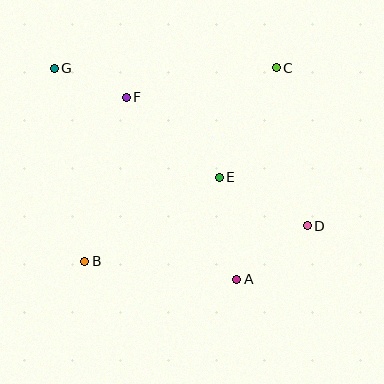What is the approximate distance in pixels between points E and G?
The distance between E and G is approximately 198 pixels.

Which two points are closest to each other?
Points F and G are closest to each other.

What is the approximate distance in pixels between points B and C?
The distance between B and C is approximately 272 pixels.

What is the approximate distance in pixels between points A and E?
The distance between A and E is approximately 103 pixels.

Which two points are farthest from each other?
Points D and G are farthest from each other.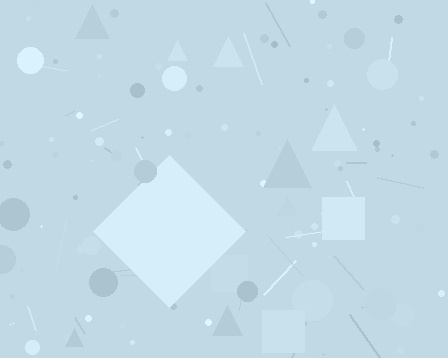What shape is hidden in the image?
A diamond is hidden in the image.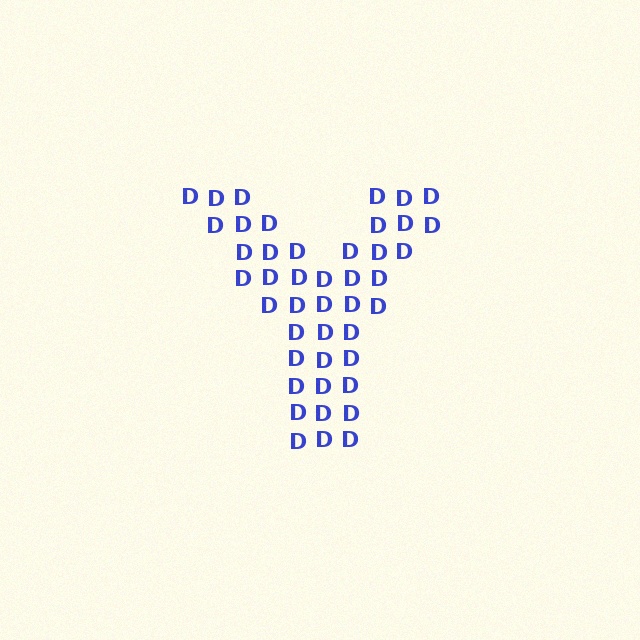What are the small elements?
The small elements are letter D's.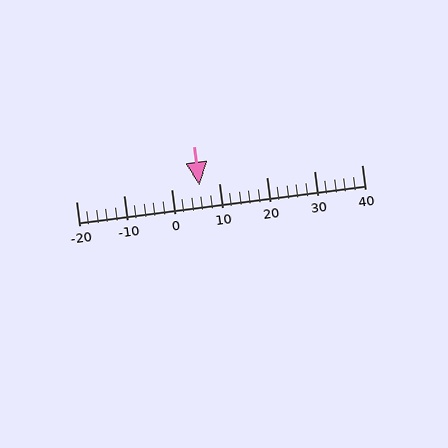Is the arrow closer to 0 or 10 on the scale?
The arrow is closer to 10.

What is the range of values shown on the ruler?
The ruler shows values from -20 to 40.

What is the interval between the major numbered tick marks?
The major tick marks are spaced 10 units apart.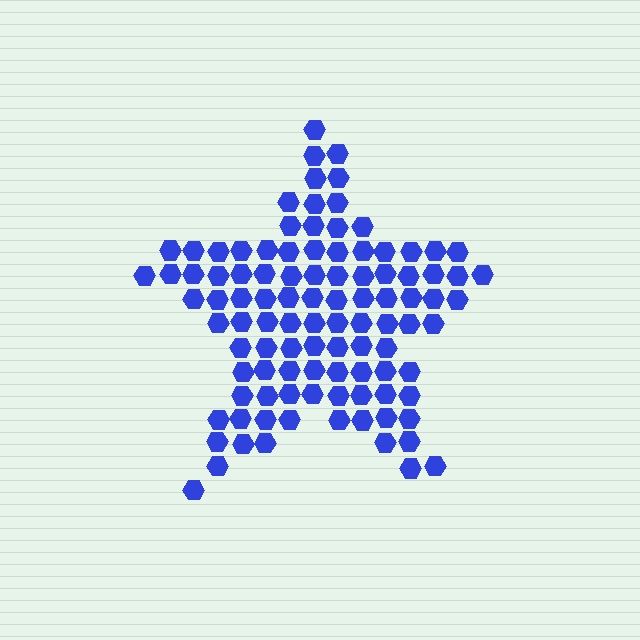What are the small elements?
The small elements are hexagons.